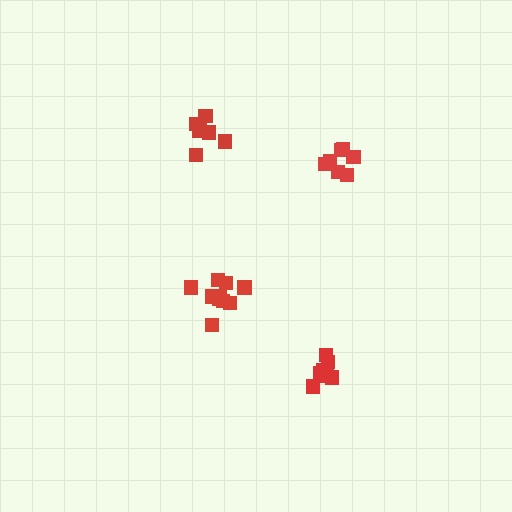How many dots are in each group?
Group 1: 7 dots, Group 2: 7 dots, Group 3: 7 dots, Group 4: 10 dots (31 total).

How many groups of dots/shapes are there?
There are 4 groups.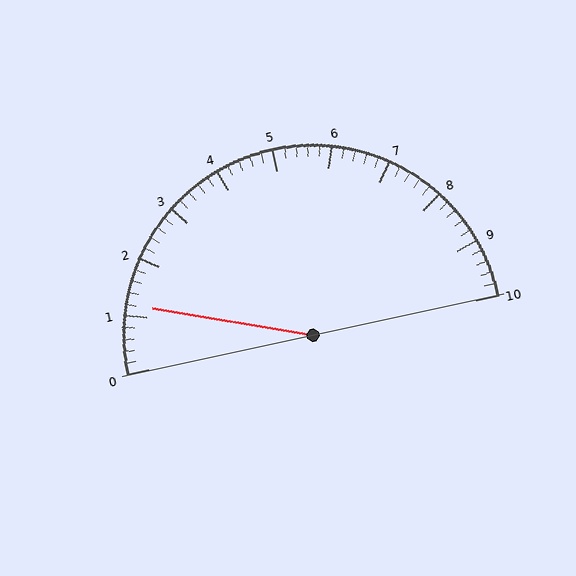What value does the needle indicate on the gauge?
The needle indicates approximately 1.2.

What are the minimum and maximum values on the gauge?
The gauge ranges from 0 to 10.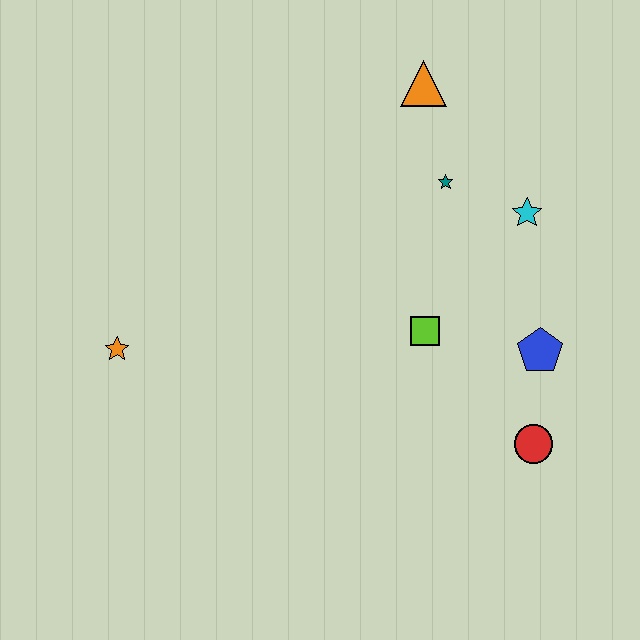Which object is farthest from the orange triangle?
The orange star is farthest from the orange triangle.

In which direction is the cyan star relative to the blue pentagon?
The cyan star is above the blue pentagon.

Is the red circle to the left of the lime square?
No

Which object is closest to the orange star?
The lime square is closest to the orange star.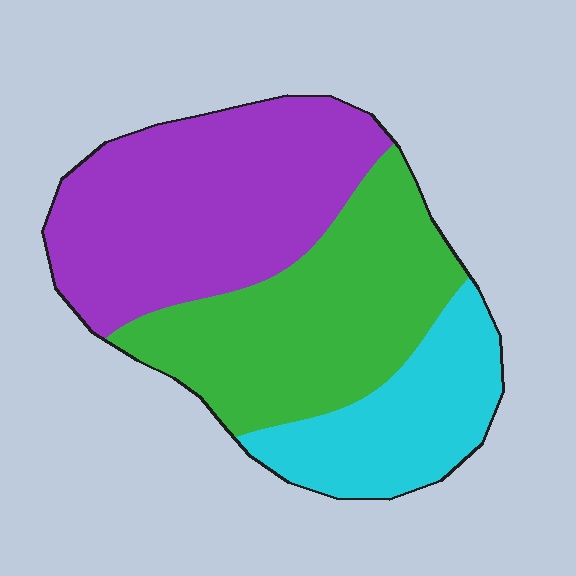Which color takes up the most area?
Purple, at roughly 40%.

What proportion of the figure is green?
Green takes up between a quarter and a half of the figure.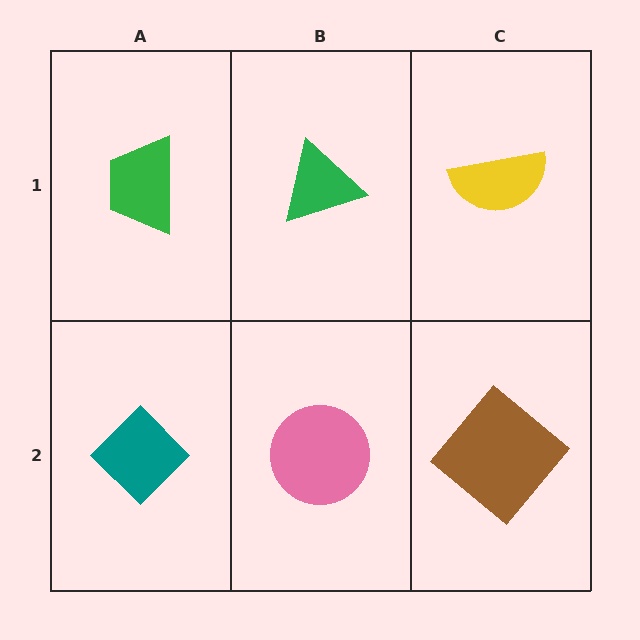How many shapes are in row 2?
3 shapes.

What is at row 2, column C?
A brown diamond.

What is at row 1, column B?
A green triangle.